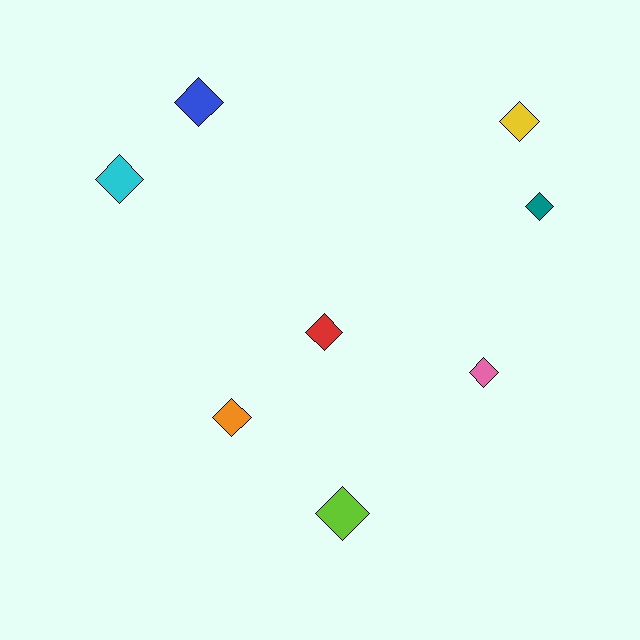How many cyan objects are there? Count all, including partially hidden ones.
There is 1 cyan object.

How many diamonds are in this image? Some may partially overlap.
There are 8 diamonds.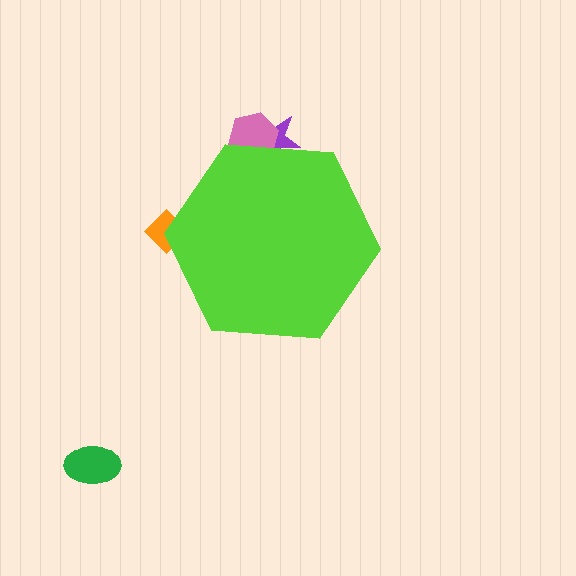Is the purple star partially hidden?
Yes, the purple star is partially hidden behind the lime hexagon.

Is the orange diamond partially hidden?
Yes, the orange diamond is partially hidden behind the lime hexagon.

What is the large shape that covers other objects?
A lime hexagon.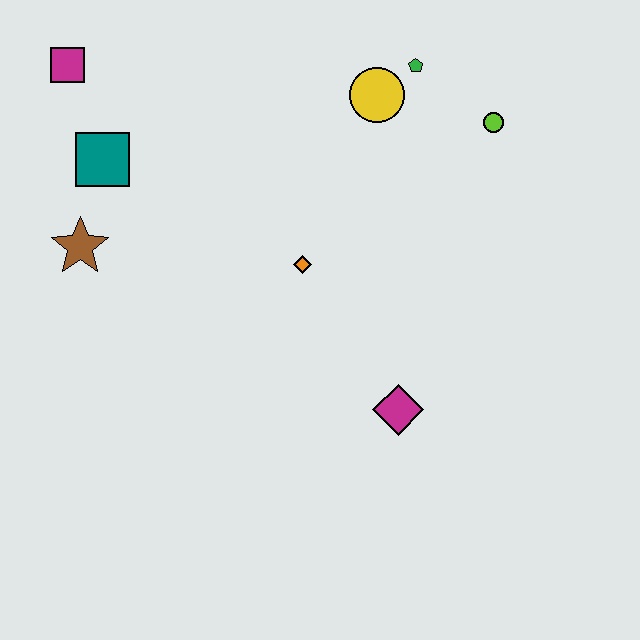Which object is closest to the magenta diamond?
The orange diamond is closest to the magenta diamond.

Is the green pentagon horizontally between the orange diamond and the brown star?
No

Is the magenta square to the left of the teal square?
Yes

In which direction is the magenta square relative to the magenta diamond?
The magenta square is above the magenta diamond.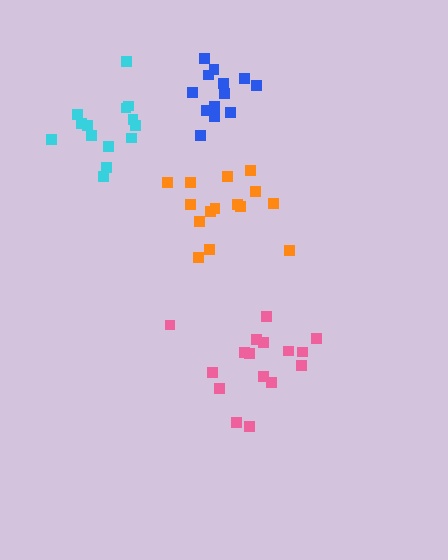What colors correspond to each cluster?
The clusters are colored: blue, pink, orange, cyan.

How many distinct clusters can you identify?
There are 4 distinct clusters.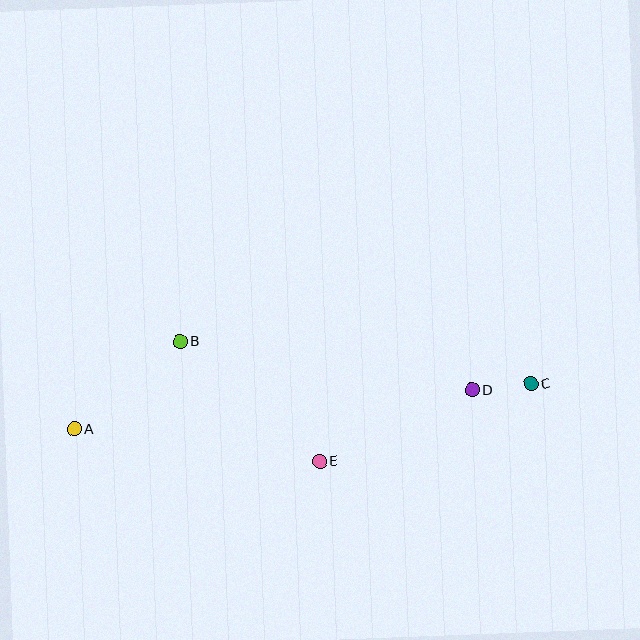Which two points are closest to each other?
Points C and D are closest to each other.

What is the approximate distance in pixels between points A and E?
The distance between A and E is approximately 248 pixels.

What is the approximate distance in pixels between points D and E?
The distance between D and E is approximately 168 pixels.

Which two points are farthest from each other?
Points A and C are farthest from each other.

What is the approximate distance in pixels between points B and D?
The distance between B and D is approximately 296 pixels.